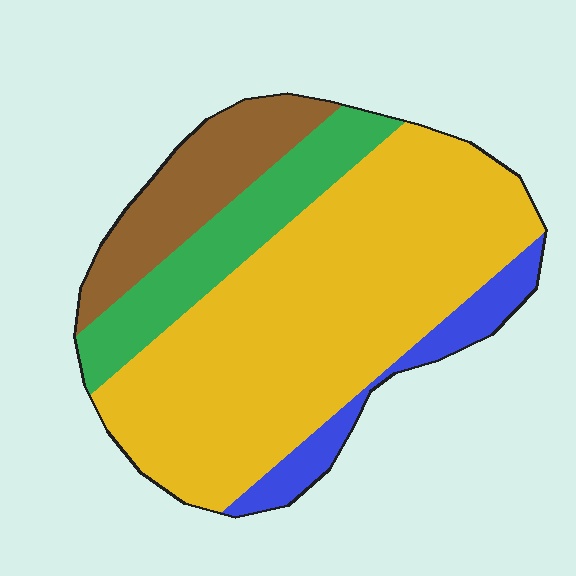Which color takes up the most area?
Yellow, at roughly 60%.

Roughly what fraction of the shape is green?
Green covers 16% of the shape.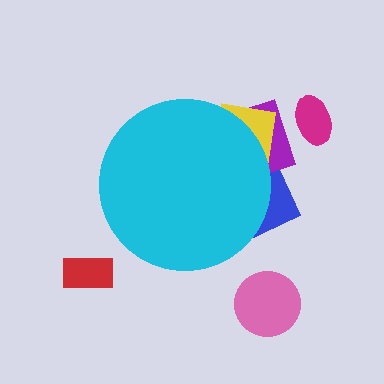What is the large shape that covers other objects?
A cyan circle.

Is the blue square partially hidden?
Yes, the blue square is partially hidden behind the cyan circle.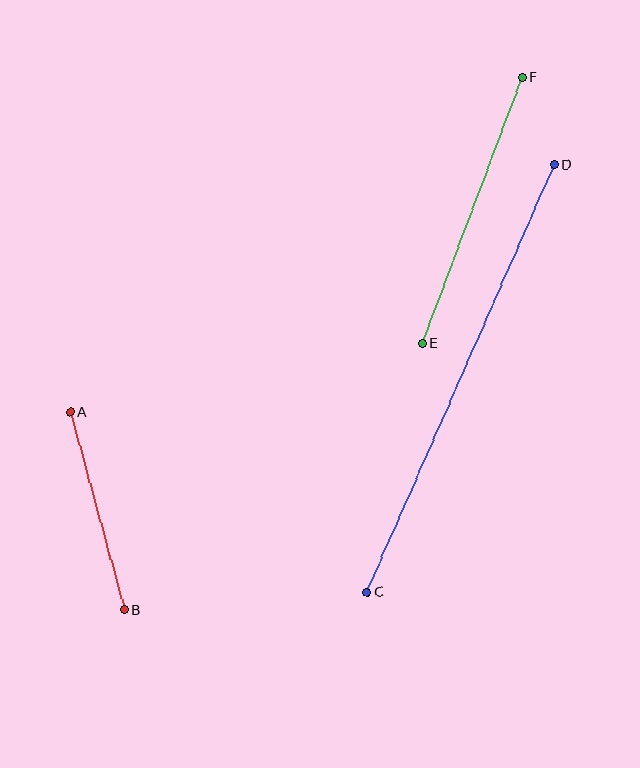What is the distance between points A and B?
The distance is approximately 205 pixels.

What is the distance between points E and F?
The distance is approximately 284 pixels.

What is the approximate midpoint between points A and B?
The midpoint is at approximately (97, 511) pixels.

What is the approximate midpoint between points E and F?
The midpoint is at approximately (472, 211) pixels.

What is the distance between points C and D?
The distance is approximately 467 pixels.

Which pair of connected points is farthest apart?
Points C and D are farthest apart.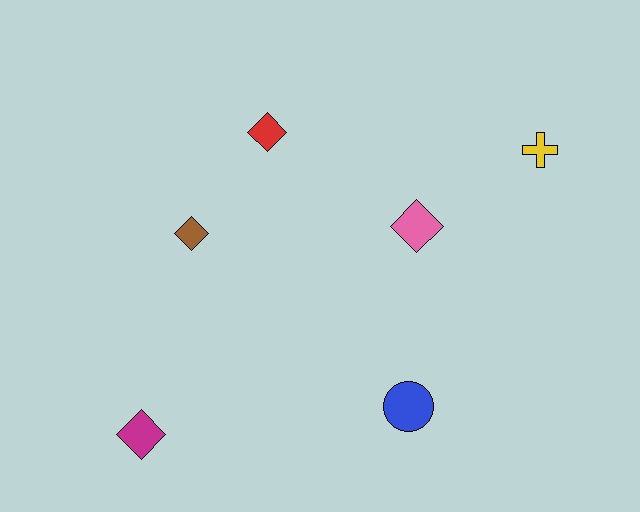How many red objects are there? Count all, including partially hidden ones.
There is 1 red object.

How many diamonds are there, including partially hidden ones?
There are 4 diamonds.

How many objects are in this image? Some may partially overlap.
There are 6 objects.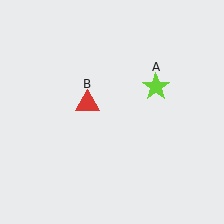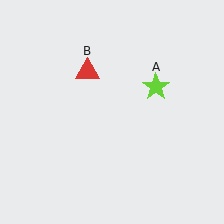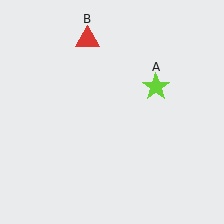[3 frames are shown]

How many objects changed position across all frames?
1 object changed position: red triangle (object B).